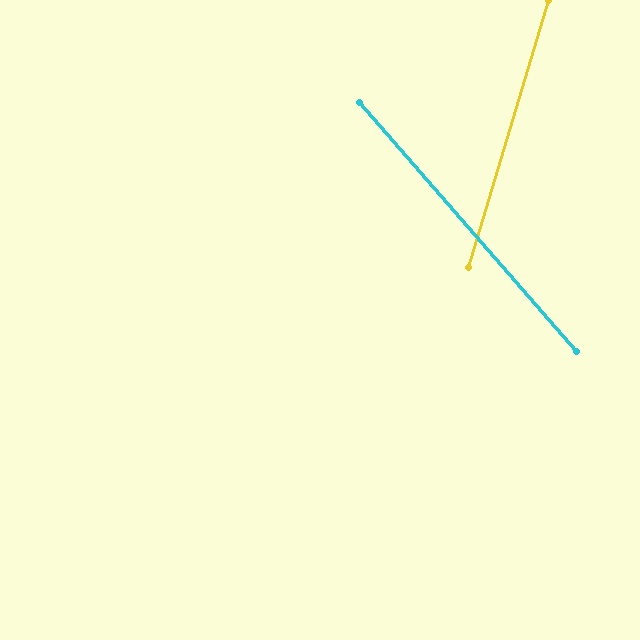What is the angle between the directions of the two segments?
Approximately 58 degrees.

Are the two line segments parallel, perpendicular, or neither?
Neither parallel nor perpendicular — they differ by about 58°.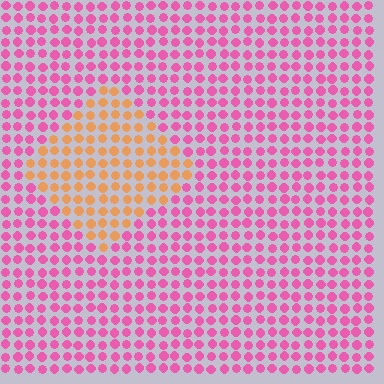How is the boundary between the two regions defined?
The boundary is defined purely by a slight shift in hue (about 62 degrees). Spacing, size, and orientation are identical on both sides.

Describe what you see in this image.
The image is filled with small pink elements in a uniform arrangement. A diamond-shaped region is visible where the elements are tinted to a slightly different hue, forming a subtle color boundary.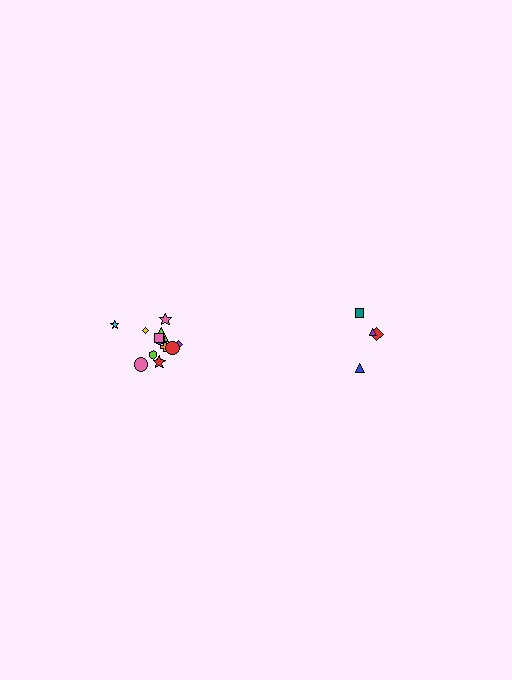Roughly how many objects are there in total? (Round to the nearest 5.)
Roughly 15 objects in total.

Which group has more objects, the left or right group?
The left group.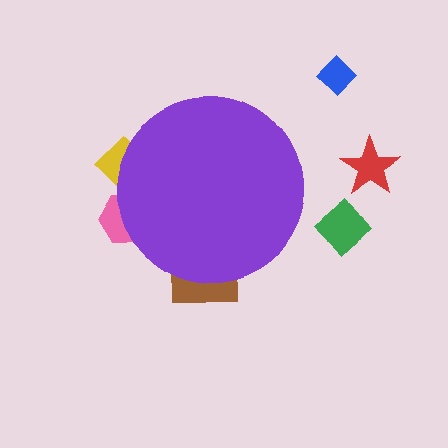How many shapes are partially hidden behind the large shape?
3 shapes are partially hidden.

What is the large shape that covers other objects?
A purple circle.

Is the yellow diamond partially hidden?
Yes, the yellow diamond is partially hidden behind the purple circle.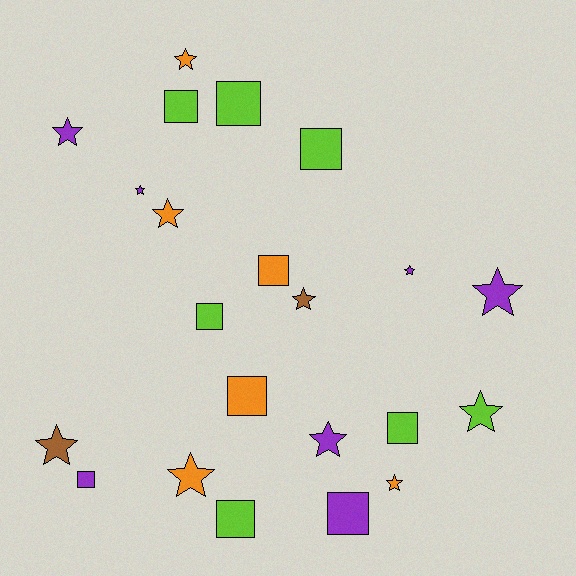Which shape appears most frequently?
Star, with 12 objects.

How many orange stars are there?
There are 4 orange stars.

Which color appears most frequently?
Lime, with 7 objects.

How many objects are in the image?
There are 22 objects.